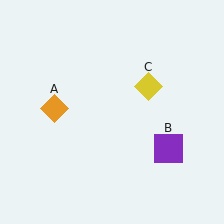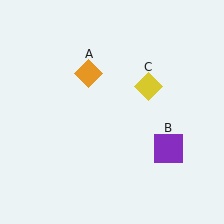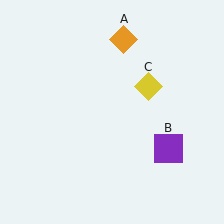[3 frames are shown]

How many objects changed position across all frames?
1 object changed position: orange diamond (object A).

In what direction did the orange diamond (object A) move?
The orange diamond (object A) moved up and to the right.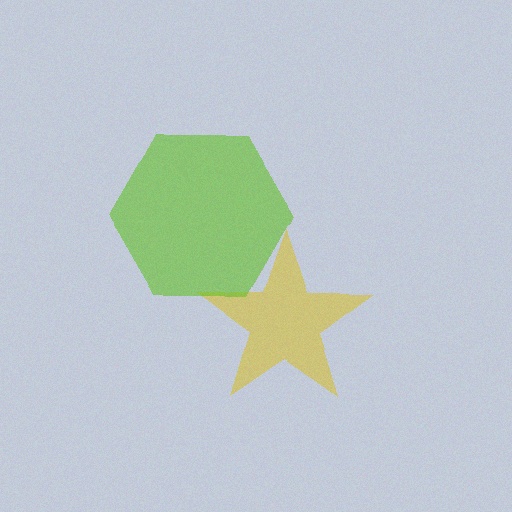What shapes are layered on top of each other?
The layered shapes are: a yellow star, a lime hexagon.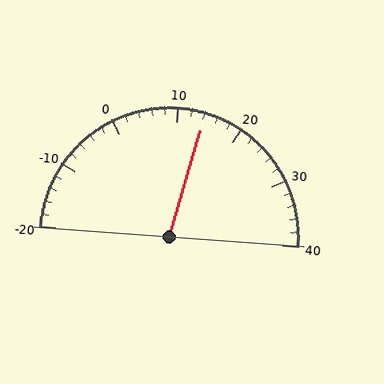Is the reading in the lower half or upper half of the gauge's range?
The reading is in the upper half of the range (-20 to 40).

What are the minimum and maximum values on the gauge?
The gauge ranges from -20 to 40.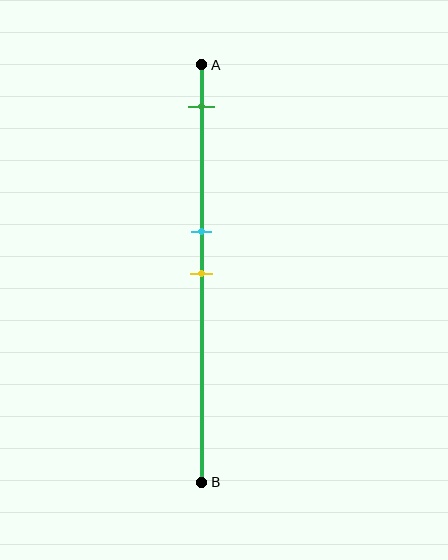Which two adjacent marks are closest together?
The cyan and yellow marks are the closest adjacent pair.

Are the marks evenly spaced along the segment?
No, the marks are not evenly spaced.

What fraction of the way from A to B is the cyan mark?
The cyan mark is approximately 40% (0.4) of the way from A to B.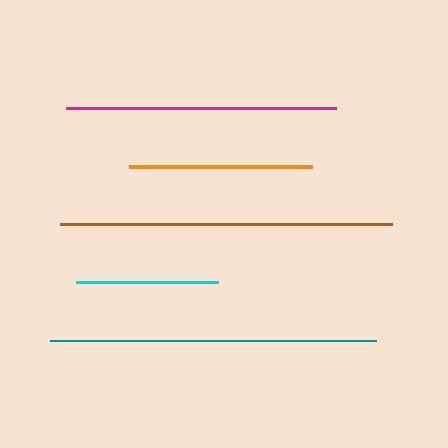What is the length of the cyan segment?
The cyan segment is approximately 142 pixels long.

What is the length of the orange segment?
The orange segment is approximately 182 pixels long.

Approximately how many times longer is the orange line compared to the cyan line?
The orange line is approximately 1.3 times the length of the cyan line.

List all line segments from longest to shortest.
From longest to shortest: brown, teal, magenta, orange, cyan.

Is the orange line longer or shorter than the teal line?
The teal line is longer than the orange line.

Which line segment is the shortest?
The cyan line is the shortest at approximately 142 pixels.